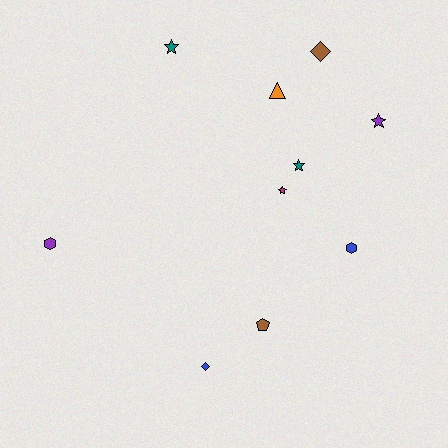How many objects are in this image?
There are 10 objects.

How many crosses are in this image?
There are no crosses.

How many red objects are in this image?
There are no red objects.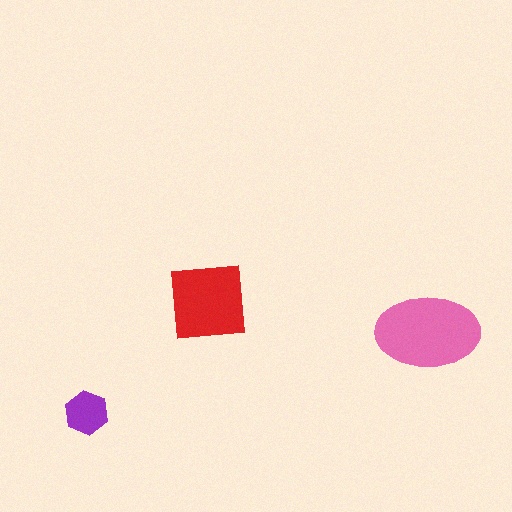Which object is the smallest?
The purple hexagon.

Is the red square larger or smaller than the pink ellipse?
Smaller.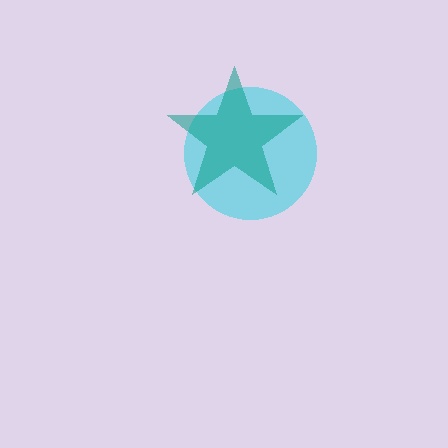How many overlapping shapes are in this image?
There are 2 overlapping shapes in the image.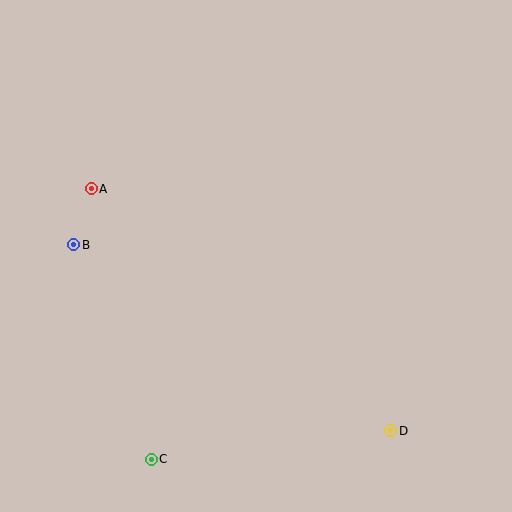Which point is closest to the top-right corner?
Point D is closest to the top-right corner.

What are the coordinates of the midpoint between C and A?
The midpoint between C and A is at (121, 324).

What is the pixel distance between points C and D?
The distance between C and D is 241 pixels.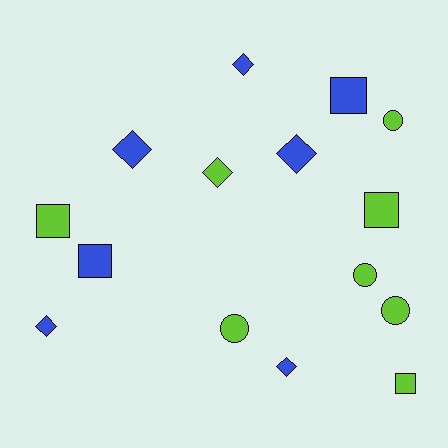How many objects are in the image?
There are 15 objects.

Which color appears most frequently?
Lime, with 8 objects.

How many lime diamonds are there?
There is 1 lime diamond.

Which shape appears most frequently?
Diamond, with 6 objects.